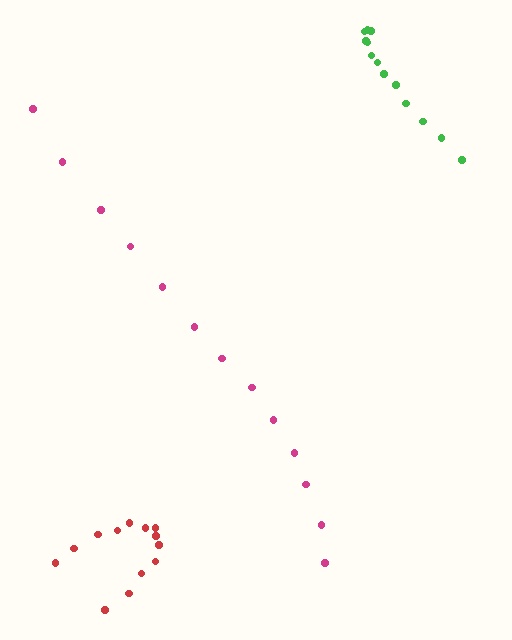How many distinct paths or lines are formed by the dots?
There are 3 distinct paths.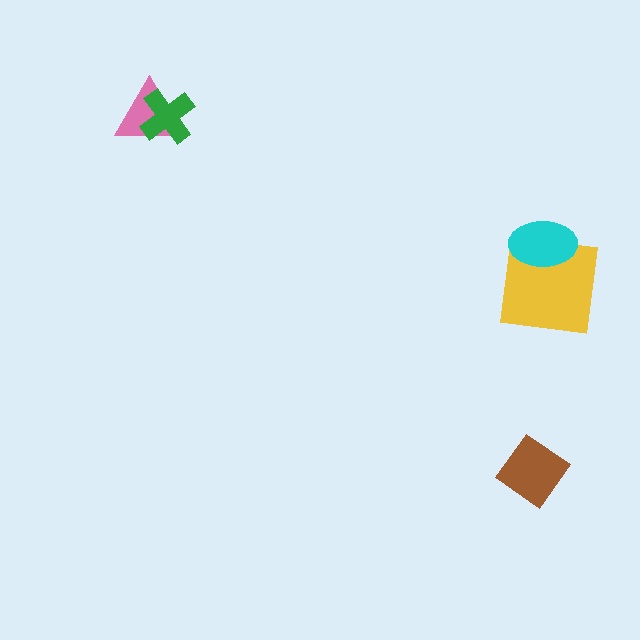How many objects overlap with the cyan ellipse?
1 object overlaps with the cyan ellipse.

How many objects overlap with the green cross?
1 object overlaps with the green cross.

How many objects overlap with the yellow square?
1 object overlaps with the yellow square.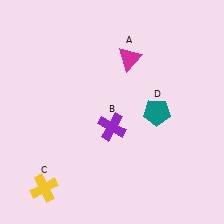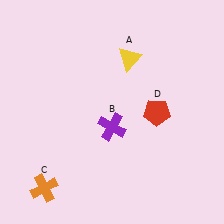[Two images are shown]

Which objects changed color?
A changed from magenta to yellow. C changed from yellow to orange. D changed from teal to red.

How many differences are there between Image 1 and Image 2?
There are 3 differences between the two images.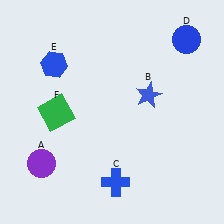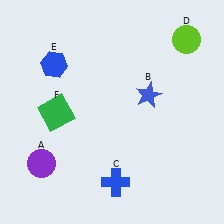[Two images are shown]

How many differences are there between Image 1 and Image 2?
There is 1 difference between the two images.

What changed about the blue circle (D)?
In Image 1, D is blue. In Image 2, it changed to lime.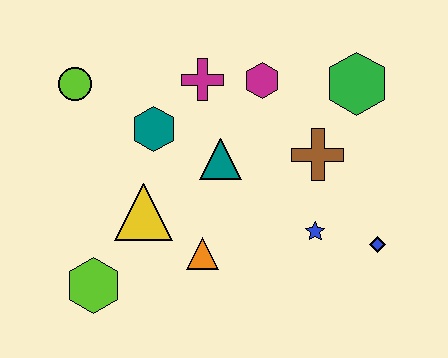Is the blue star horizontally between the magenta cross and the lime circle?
No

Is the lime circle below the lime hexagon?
No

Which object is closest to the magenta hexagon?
The magenta cross is closest to the magenta hexagon.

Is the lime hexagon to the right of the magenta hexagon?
No